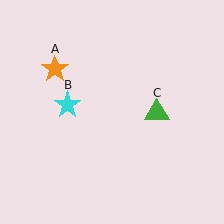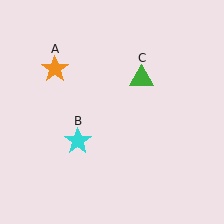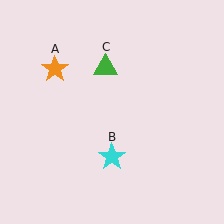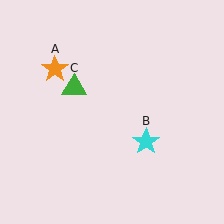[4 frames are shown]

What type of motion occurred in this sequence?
The cyan star (object B), green triangle (object C) rotated counterclockwise around the center of the scene.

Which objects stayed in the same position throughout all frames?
Orange star (object A) remained stationary.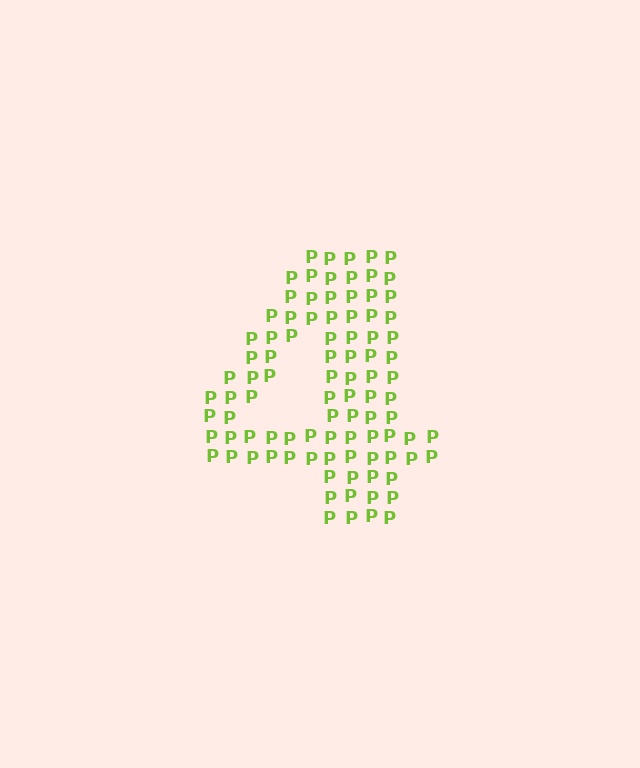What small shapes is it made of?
It is made of small letter P's.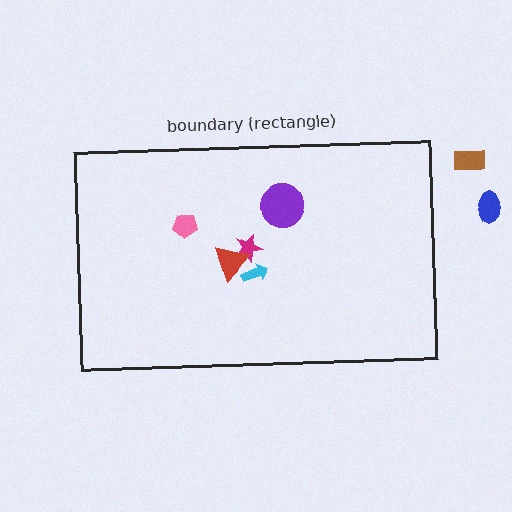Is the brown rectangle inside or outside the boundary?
Outside.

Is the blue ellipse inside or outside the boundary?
Outside.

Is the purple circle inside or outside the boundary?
Inside.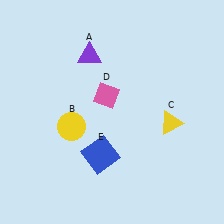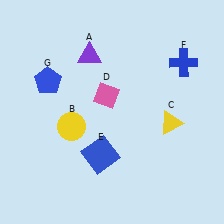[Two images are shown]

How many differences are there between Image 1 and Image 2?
There are 2 differences between the two images.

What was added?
A blue cross (F), a blue pentagon (G) were added in Image 2.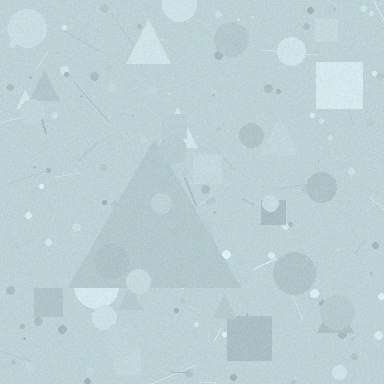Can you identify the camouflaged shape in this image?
The camouflaged shape is a triangle.